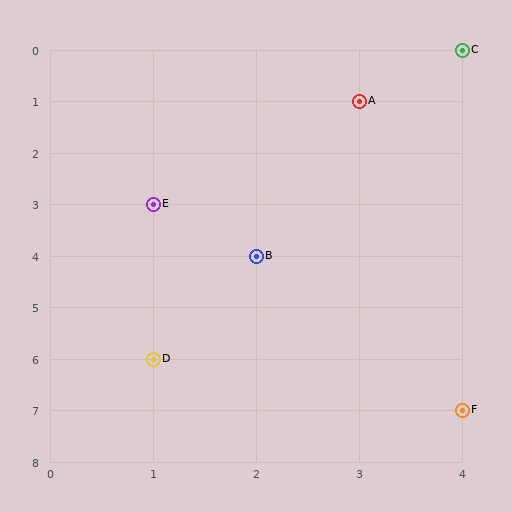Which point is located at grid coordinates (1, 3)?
Point E is at (1, 3).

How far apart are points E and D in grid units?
Points E and D are 3 rows apart.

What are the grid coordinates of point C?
Point C is at grid coordinates (4, 0).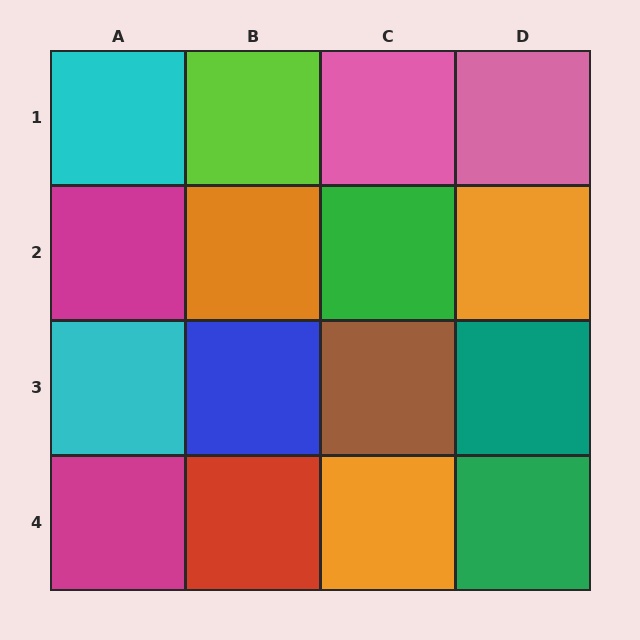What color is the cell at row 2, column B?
Orange.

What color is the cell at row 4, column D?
Green.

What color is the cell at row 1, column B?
Lime.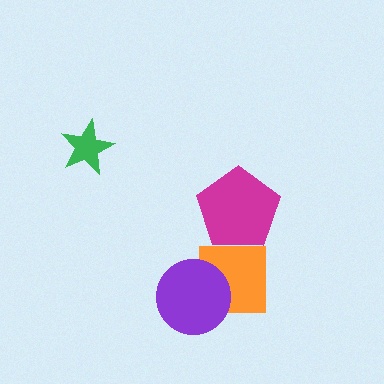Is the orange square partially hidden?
Yes, it is partially covered by another shape.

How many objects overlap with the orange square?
1 object overlaps with the orange square.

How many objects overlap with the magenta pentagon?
0 objects overlap with the magenta pentagon.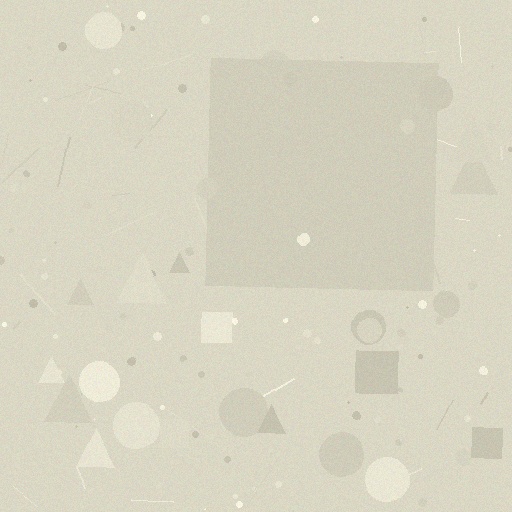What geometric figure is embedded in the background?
A square is embedded in the background.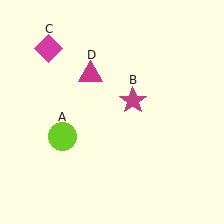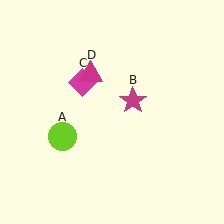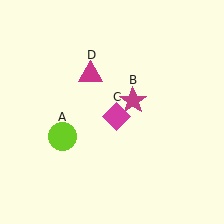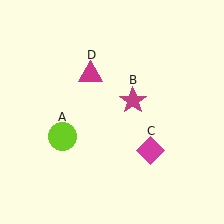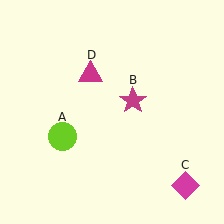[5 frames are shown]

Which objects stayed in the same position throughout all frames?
Lime circle (object A) and magenta star (object B) and magenta triangle (object D) remained stationary.